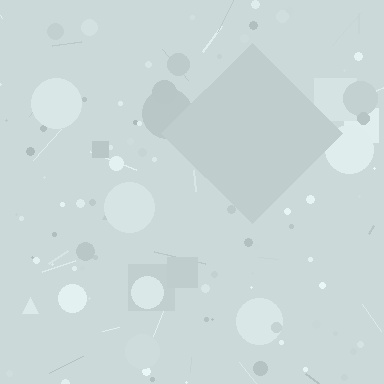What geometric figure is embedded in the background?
A diamond is embedded in the background.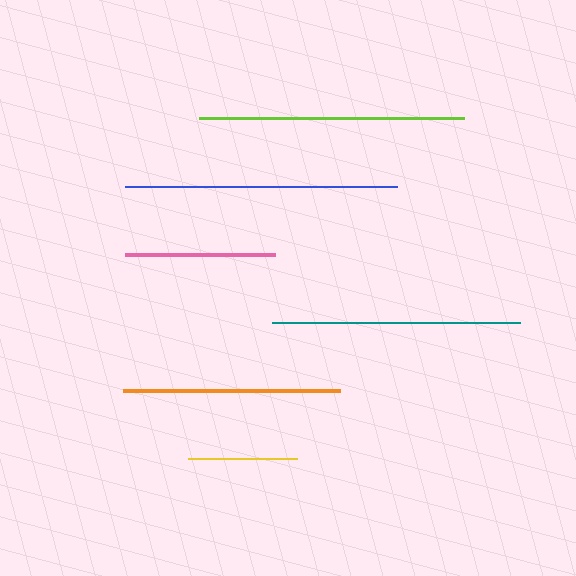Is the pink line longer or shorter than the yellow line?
The pink line is longer than the yellow line.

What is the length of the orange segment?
The orange segment is approximately 218 pixels long.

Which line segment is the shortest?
The yellow line is the shortest at approximately 109 pixels.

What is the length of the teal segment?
The teal segment is approximately 248 pixels long.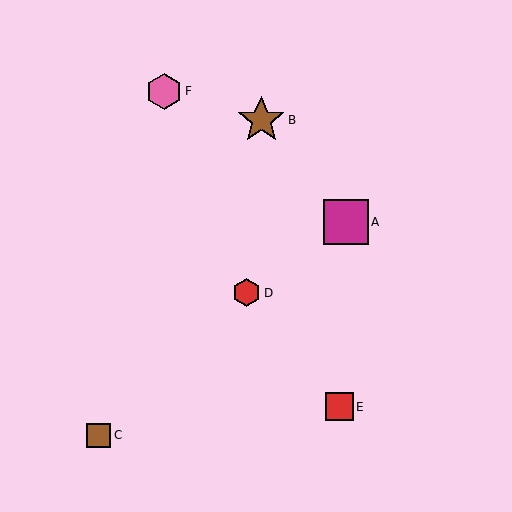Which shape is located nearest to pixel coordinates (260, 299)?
The red hexagon (labeled D) at (247, 293) is nearest to that location.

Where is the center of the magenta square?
The center of the magenta square is at (346, 222).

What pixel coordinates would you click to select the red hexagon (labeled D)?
Click at (247, 293) to select the red hexagon D.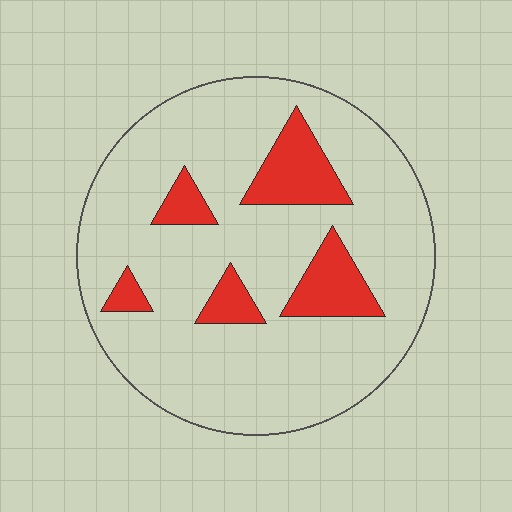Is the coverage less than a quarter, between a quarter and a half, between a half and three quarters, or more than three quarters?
Less than a quarter.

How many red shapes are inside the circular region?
5.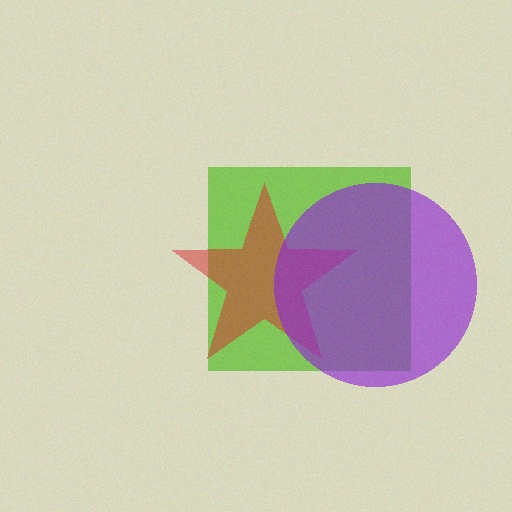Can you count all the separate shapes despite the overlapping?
Yes, there are 3 separate shapes.